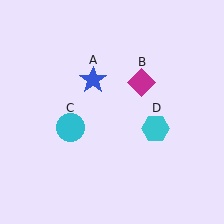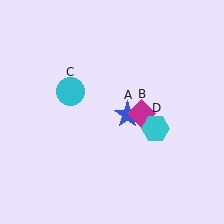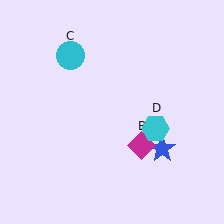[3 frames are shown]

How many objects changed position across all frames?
3 objects changed position: blue star (object A), magenta diamond (object B), cyan circle (object C).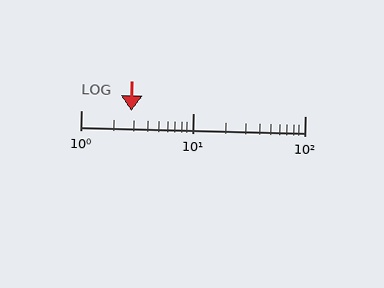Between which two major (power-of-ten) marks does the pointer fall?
The pointer is between 1 and 10.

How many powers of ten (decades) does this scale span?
The scale spans 2 decades, from 1 to 100.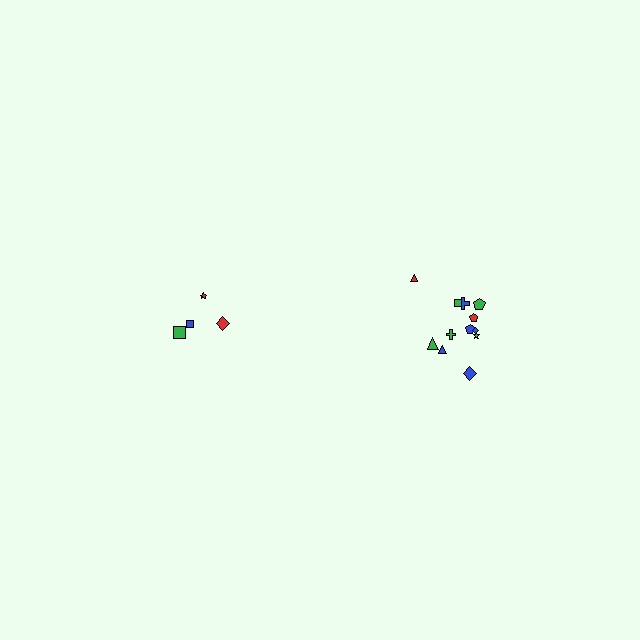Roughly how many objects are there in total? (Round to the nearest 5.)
Roughly 15 objects in total.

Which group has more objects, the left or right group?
The right group.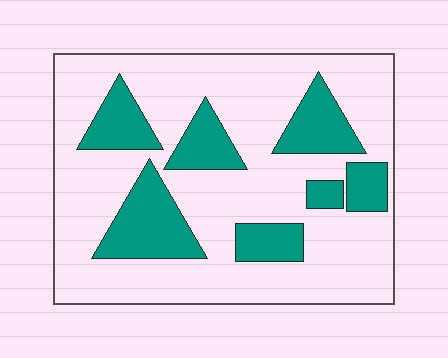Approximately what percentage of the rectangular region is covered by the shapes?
Approximately 25%.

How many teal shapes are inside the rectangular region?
7.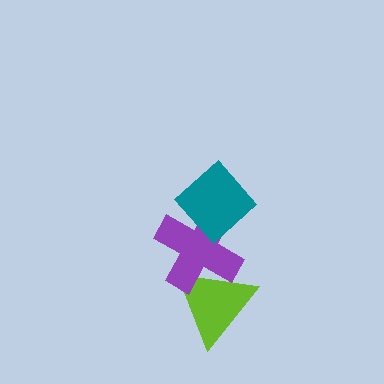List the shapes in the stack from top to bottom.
From top to bottom: the teal diamond, the purple cross, the lime triangle.